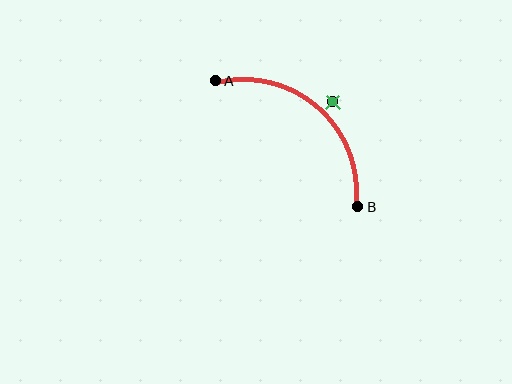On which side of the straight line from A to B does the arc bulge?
The arc bulges above and to the right of the straight line connecting A and B.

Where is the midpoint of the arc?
The arc midpoint is the point on the curve farthest from the straight line joining A and B. It sits above and to the right of that line.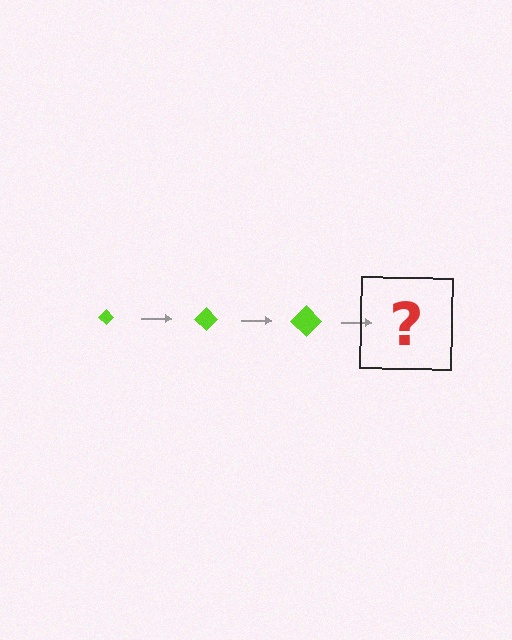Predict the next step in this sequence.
The next step is a lime diamond, larger than the previous one.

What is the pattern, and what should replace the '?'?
The pattern is that the diamond gets progressively larger each step. The '?' should be a lime diamond, larger than the previous one.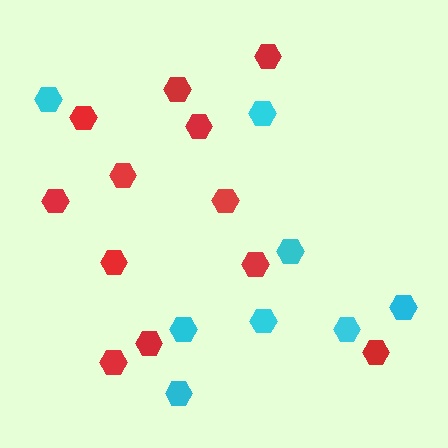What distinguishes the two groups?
There are 2 groups: one group of cyan hexagons (8) and one group of red hexagons (12).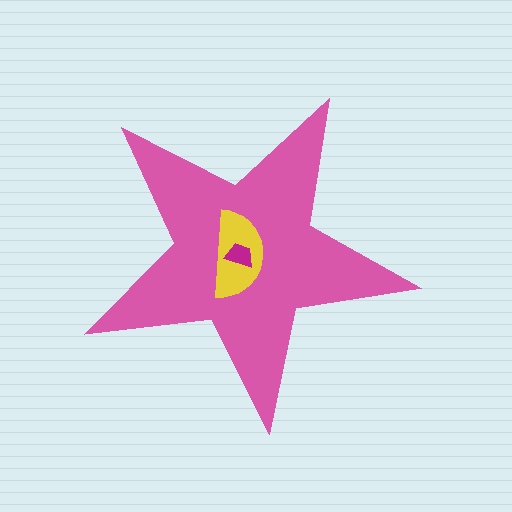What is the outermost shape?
The pink star.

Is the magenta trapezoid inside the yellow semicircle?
Yes.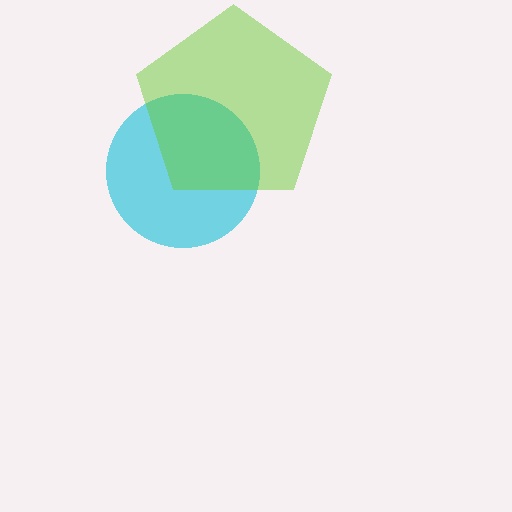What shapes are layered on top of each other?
The layered shapes are: a cyan circle, a lime pentagon.